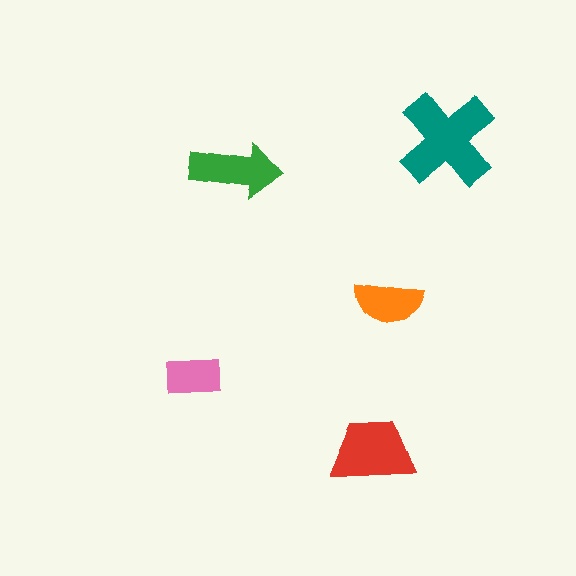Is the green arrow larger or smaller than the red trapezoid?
Smaller.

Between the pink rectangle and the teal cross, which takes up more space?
The teal cross.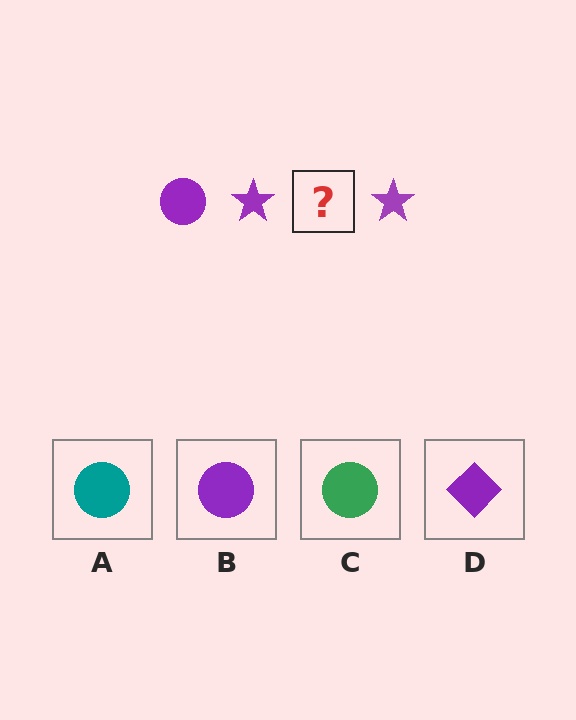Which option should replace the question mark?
Option B.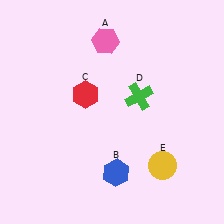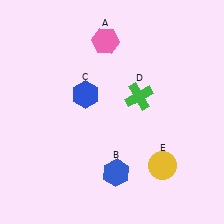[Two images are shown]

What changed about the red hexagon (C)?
In Image 1, C is red. In Image 2, it changed to blue.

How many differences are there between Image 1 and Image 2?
There is 1 difference between the two images.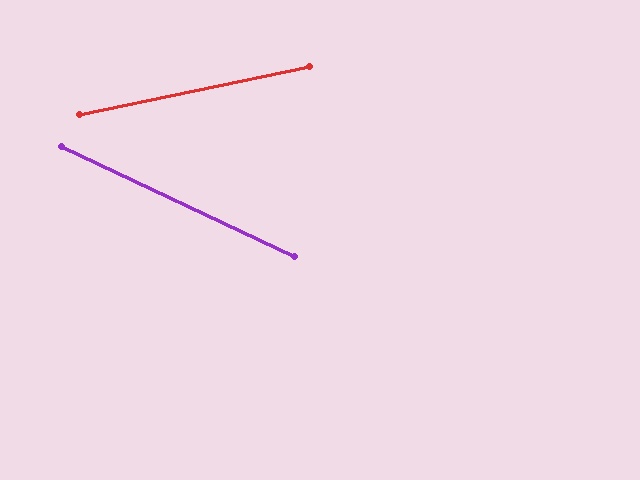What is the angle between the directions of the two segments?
Approximately 37 degrees.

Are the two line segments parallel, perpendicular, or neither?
Neither parallel nor perpendicular — they differ by about 37°.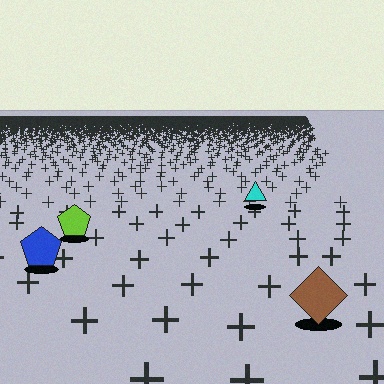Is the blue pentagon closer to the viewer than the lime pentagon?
Yes. The blue pentagon is closer — you can tell from the texture gradient: the ground texture is coarser near it.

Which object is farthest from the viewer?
The cyan triangle is farthest from the viewer. It appears smaller and the ground texture around it is denser.